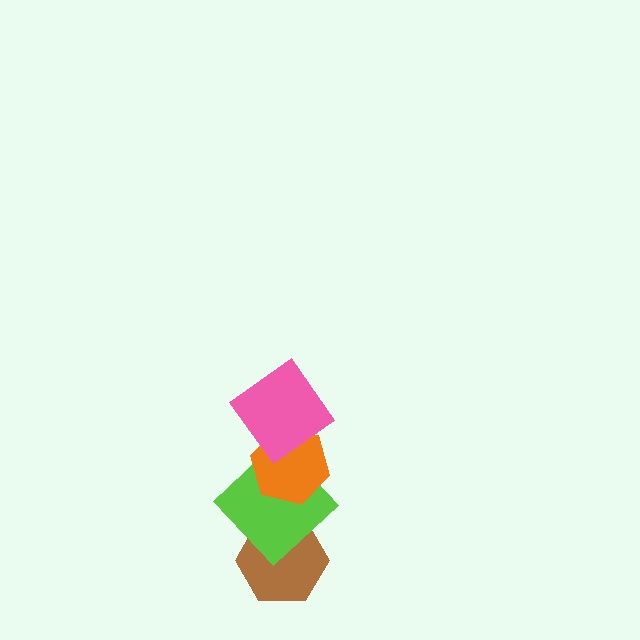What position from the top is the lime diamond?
The lime diamond is 3rd from the top.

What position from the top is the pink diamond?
The pink diamond is 1st from the top.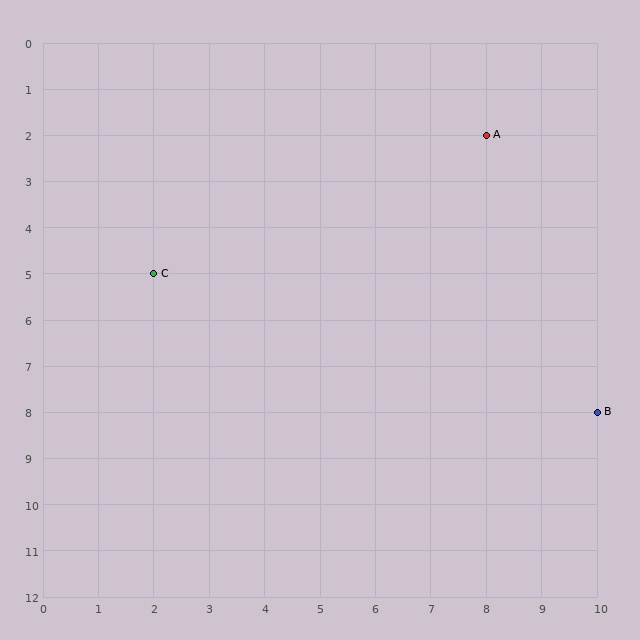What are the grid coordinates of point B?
Point B is at grid coordinates (10, 8).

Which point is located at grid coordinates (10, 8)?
Point B is at (10, 8).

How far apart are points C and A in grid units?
Points C and A are 6 columns and 3 rows apart (about 6.7 grid units diagonally).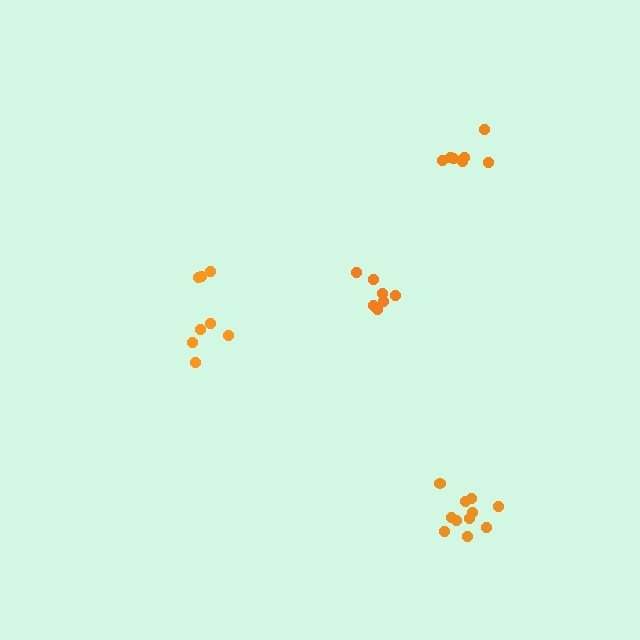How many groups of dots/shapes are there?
There are 4 groups.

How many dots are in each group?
Group 1: 8 dots, Group 2: 11 dots, Group 3: 7 dots, Group 4: 7 dots (33 total).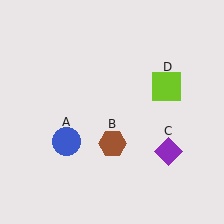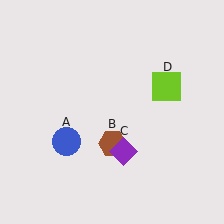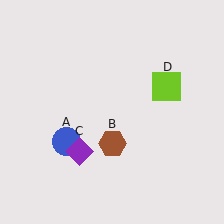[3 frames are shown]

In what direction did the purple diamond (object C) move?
The purple diamond (object C) moved left.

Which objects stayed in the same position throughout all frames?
Blue circle (object A) and brown hexagon (object B) and lime square (object D) remained stationary.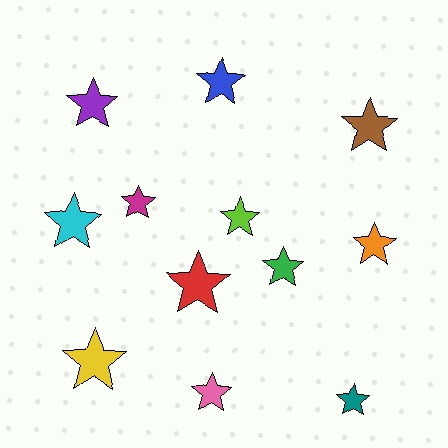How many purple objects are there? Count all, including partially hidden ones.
There is 1 purple object.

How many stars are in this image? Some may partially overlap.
There are 12 stars.